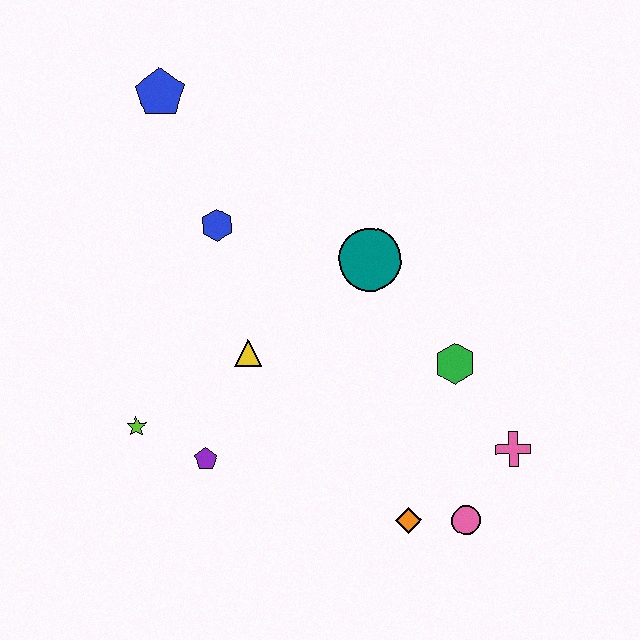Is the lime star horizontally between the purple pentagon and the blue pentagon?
No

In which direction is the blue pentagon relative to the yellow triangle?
The blue pentagon is above the yellow triangle.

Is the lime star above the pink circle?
Yes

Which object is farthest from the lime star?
The pink cross is farthest from the lime star.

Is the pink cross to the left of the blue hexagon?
No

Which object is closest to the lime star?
The purple pentagon is closest to the lime star.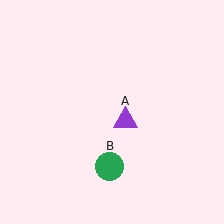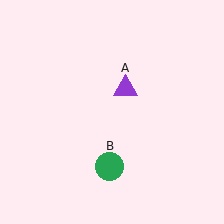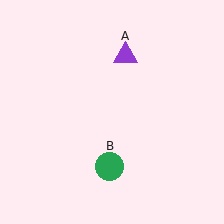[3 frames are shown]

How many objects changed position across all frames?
1 object changed position: purple triangle (object A).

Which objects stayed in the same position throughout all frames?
Green circle (object B) remained stationary.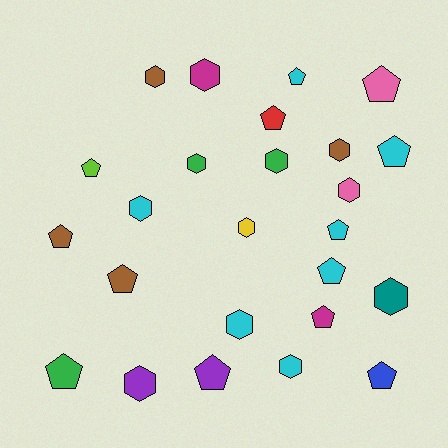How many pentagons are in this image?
There are 13 pentagons.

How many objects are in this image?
There are 25 objects.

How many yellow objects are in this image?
There is 1 yellow object.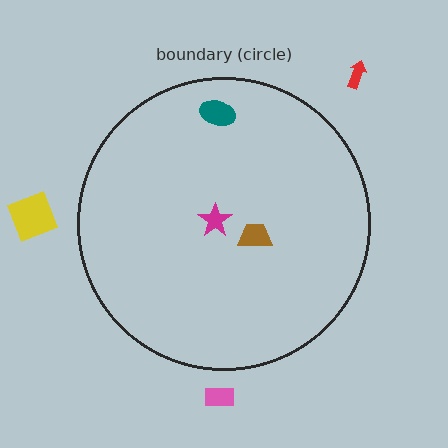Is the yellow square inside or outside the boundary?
Outside.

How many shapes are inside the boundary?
3 inside, 3 outside.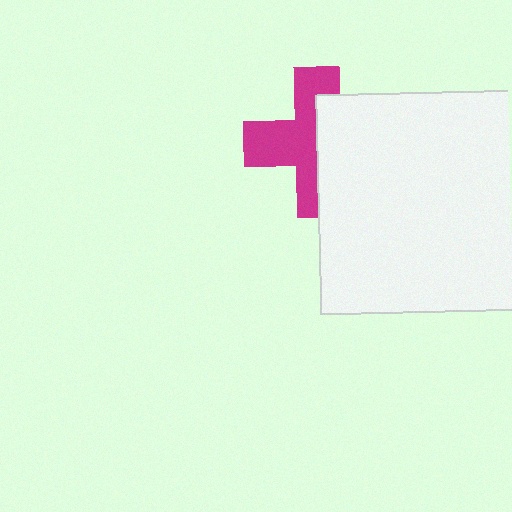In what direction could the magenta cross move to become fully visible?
The magenta cross could move left. That would shift it out from behind the white square entirely.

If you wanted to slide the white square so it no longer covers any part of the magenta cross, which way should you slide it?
Slide it right — that is the most direct way to separate the two shapes.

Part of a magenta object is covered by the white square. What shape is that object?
It is a cross.